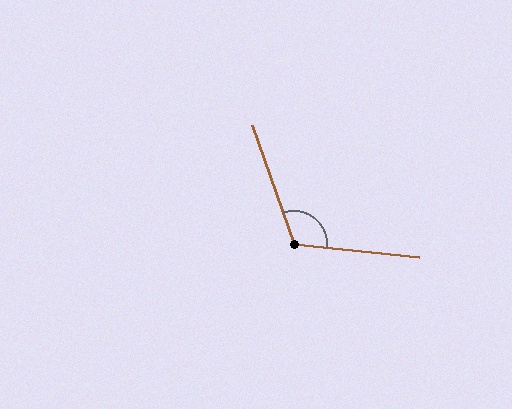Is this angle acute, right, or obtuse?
It is obtuse.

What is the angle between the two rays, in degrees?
Approximately 116 degrees.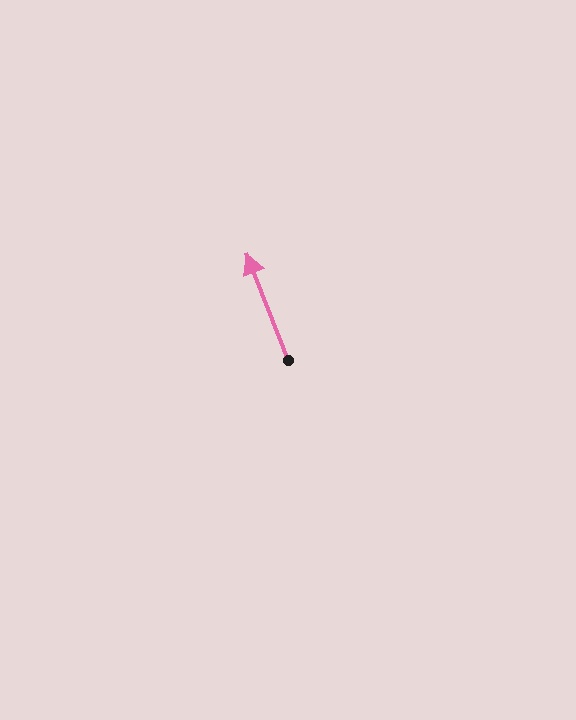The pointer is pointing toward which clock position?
Roughly 11 o'clock.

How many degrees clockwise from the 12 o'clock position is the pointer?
Approximately 339 degrees.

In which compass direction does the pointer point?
North.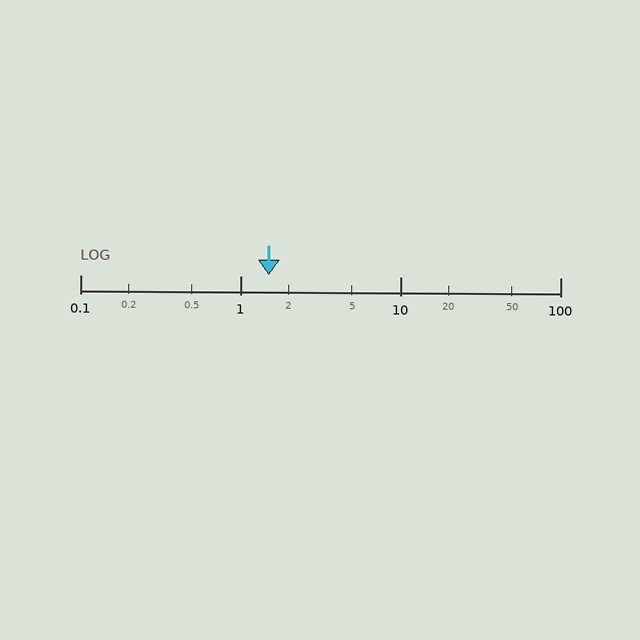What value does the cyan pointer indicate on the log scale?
The pointer indicates approximately 1.5.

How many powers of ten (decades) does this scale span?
The scale spans 3 decades, from 0.1 to 100.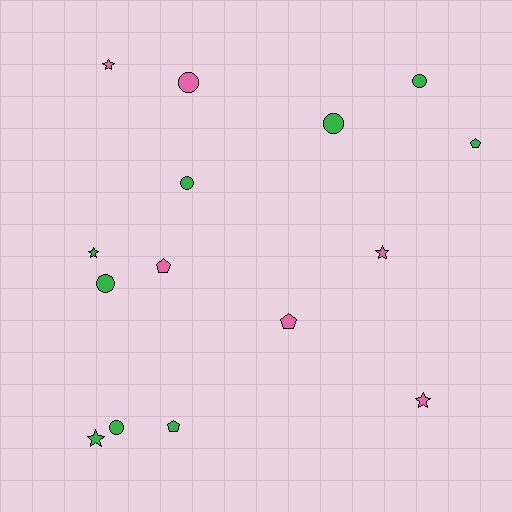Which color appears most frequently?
Green, with 9 objects.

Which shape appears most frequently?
Circle, with 6 objects.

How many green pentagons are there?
There are 2 green pentagons.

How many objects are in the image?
There are 15 objects.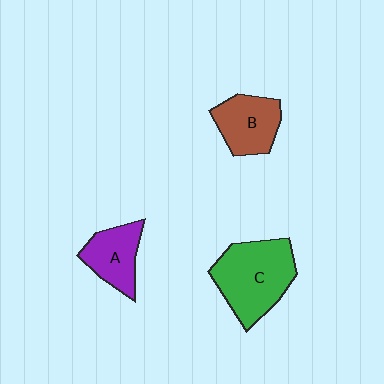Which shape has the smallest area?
Shape A (purple).